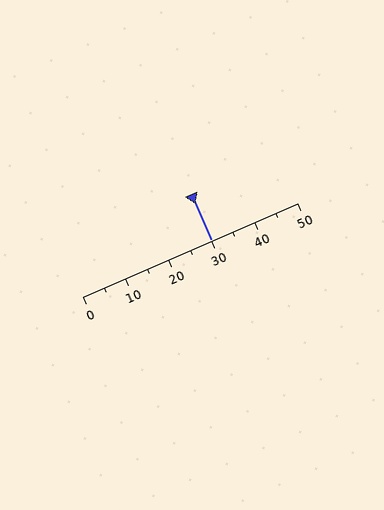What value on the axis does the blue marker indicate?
The marker indicates approximately 30.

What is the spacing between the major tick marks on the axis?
The major ticks are spaced 10 apart.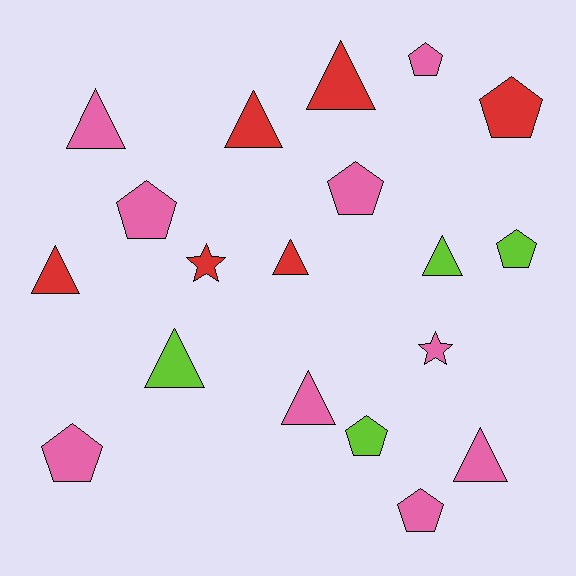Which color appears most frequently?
Pink, with 9 objects.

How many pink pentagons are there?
There are 5 pink pentagons.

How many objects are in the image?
There are 19 objects.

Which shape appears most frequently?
Triangle, with 9 objects.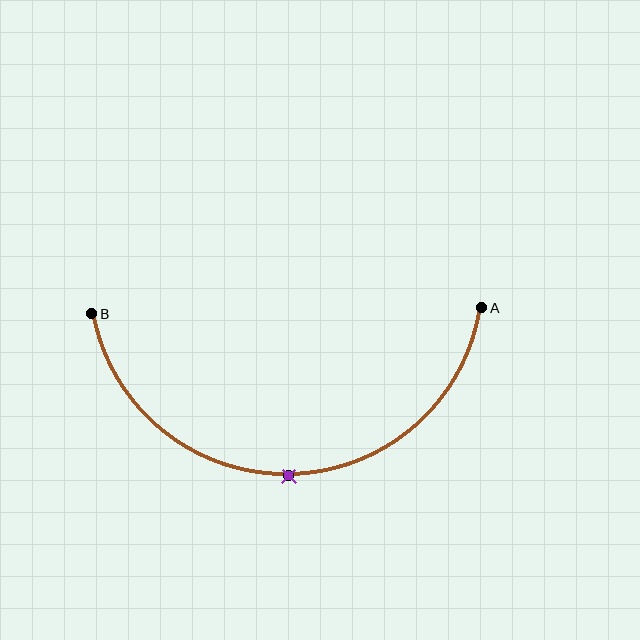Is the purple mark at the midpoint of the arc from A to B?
Yes. The purple mark lies on the arc at equal arc-length from both A and B — it is the arc midpoint.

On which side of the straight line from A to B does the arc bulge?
The arc bulges below the straight line connecting A and B.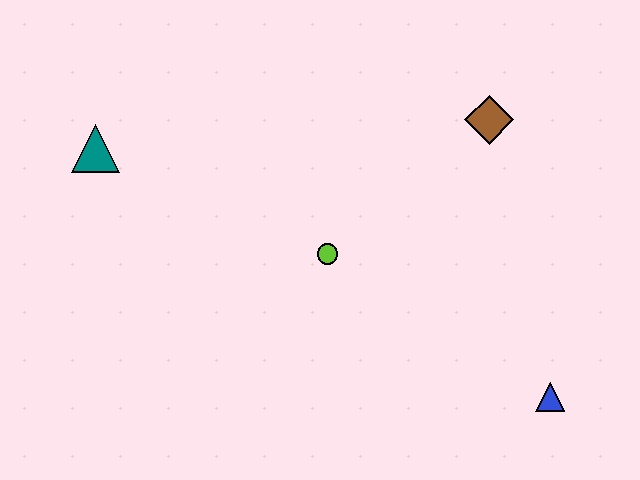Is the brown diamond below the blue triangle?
No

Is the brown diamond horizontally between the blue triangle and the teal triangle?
Yes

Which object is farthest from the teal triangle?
The blue triangle is farthest from the teal triangle.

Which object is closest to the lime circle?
The brown diamond is closest to the lime circle.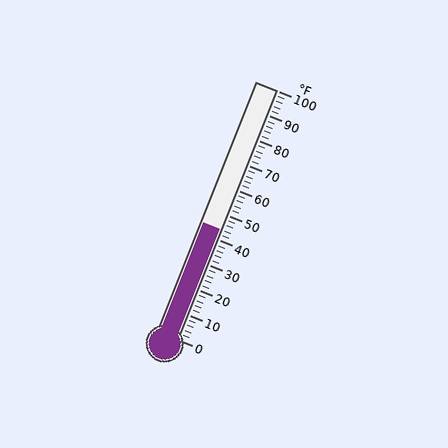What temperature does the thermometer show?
The thermometer shows approximately 44°F.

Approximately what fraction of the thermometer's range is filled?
The thermometer is filled to approximately 45% of its range.